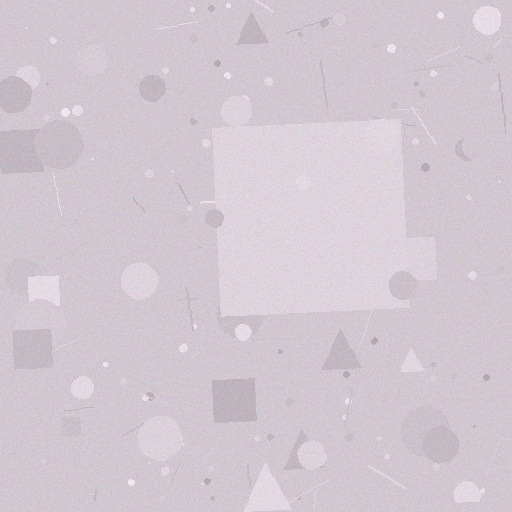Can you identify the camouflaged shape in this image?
The camouflaged shape is a square.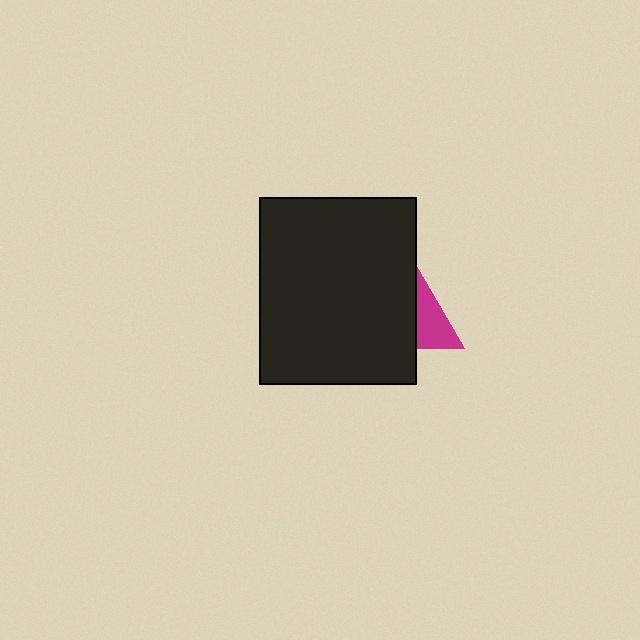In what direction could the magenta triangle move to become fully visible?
The magenta triangle could move right. That would shift it out from behind the black rectangle entirely.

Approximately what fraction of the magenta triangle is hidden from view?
Roughly 60% of the magenta triangle is hidden behind the black rectangle.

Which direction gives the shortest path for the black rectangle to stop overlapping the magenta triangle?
Moving left gives the shortest separation.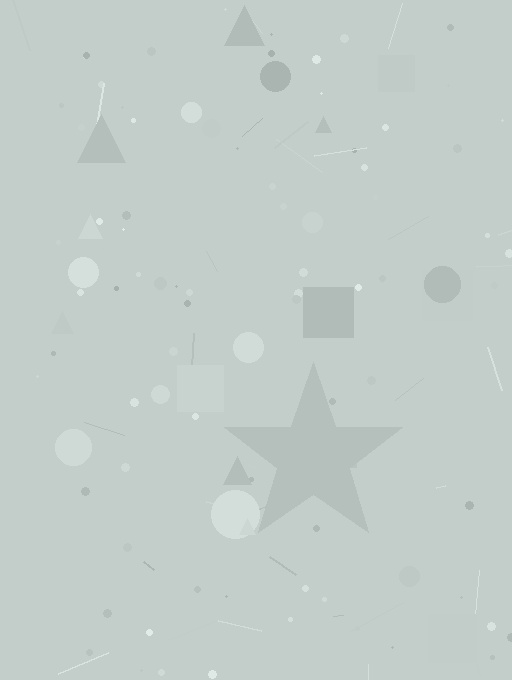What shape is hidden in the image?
A star is hidden in the image.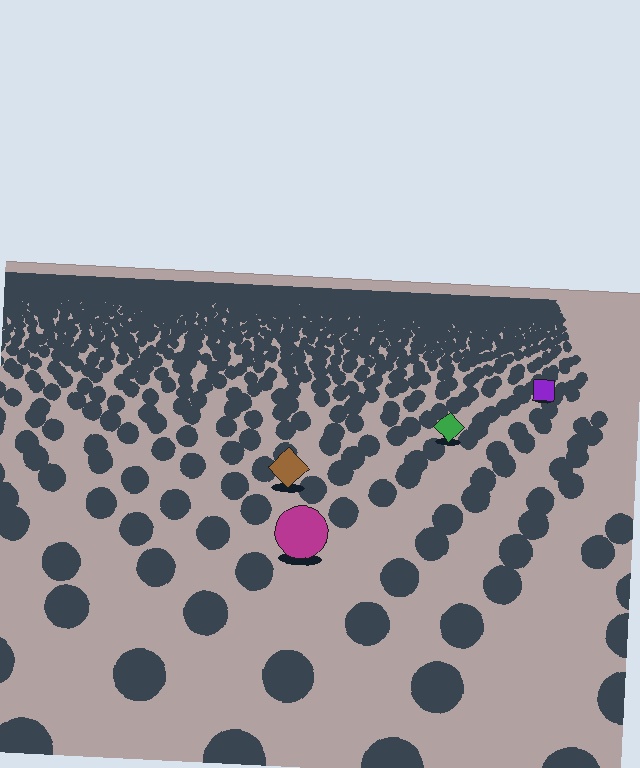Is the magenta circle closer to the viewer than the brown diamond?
Yes. The magenta circle is closer — you can tell from the texture gradient: the ground texture is coarser near it.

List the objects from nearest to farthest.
From nearest to farthest: the magenta circle, the brown diamond, the green diamond, the purple square.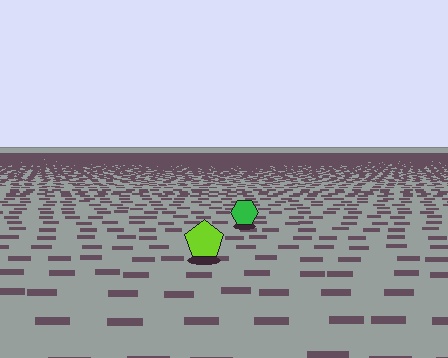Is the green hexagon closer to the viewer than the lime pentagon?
No. The lime pentagon is closer — you can tell from the texture gradient: the ground texture is coarser near it.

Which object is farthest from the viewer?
The green hexagon is farthest from the viewer. It appears smaller and the ground texture around it is denser.